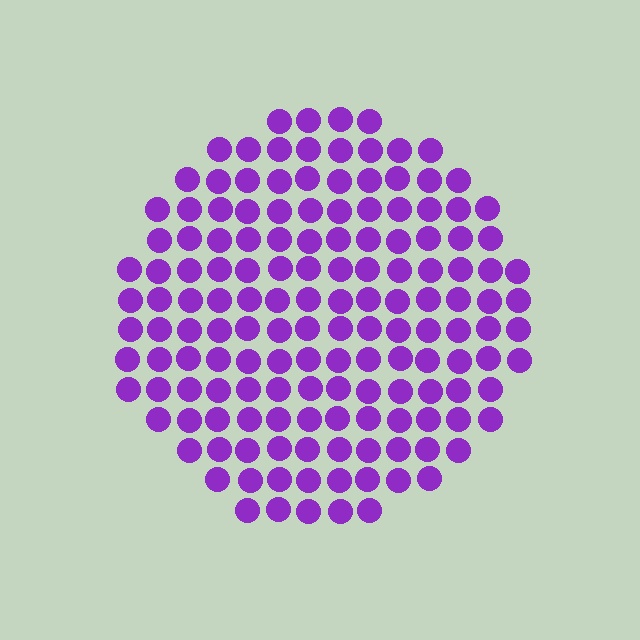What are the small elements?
The small elements are circles.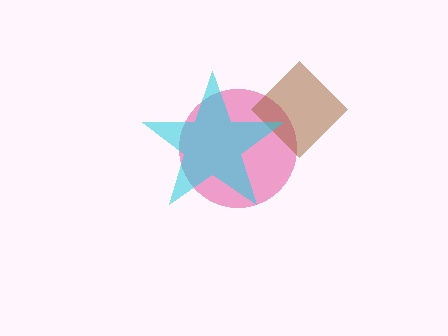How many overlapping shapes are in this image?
There are 3 overlapping shapes in the image.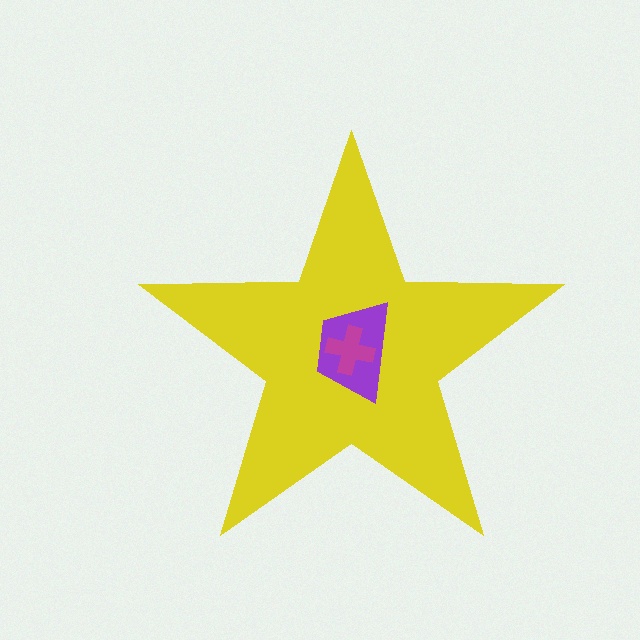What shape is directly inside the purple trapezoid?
The magenta cross.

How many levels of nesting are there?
3.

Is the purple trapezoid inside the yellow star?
Yes.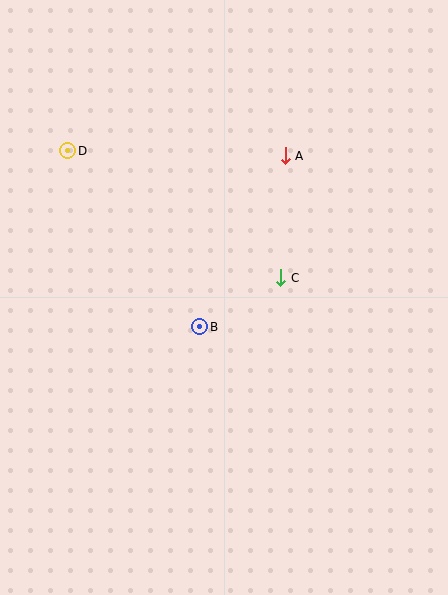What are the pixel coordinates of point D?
Point D is at (68, 151).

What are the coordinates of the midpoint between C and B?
The midpoint between C and B is at (240, 302).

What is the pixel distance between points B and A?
The distance between B and A is 191 pixels.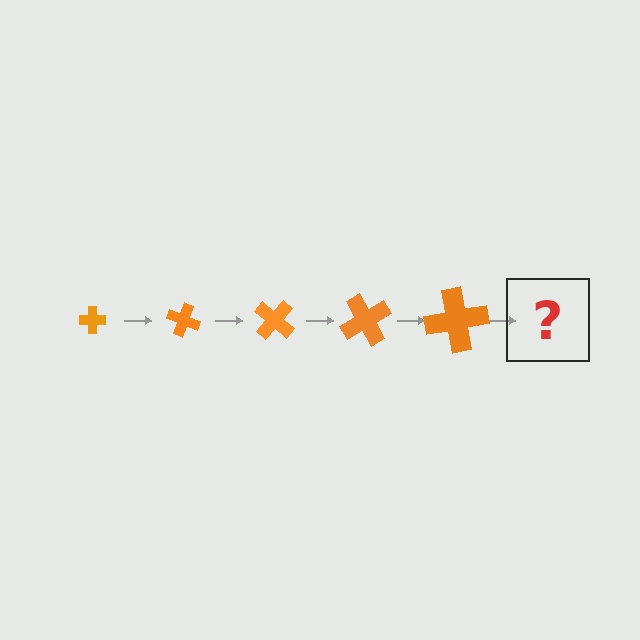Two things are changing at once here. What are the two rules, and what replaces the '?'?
The two rules are that the cross grows larger each step and it rotates 20 degrees each step. The '?' should be a cross, larger than the previous one and rotated 100 degrees from the start.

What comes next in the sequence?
The next element should be a cross, larger than the previous one and rotated 100 degrees from the start.